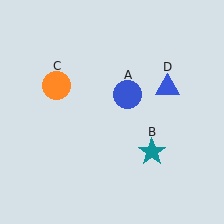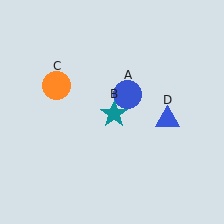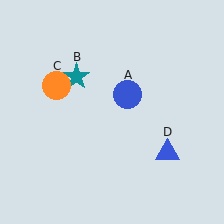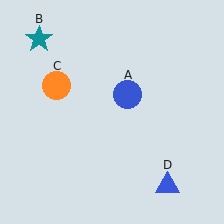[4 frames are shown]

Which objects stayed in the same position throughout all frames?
Blue circle (object A) and orange circle (object C) remained stationary.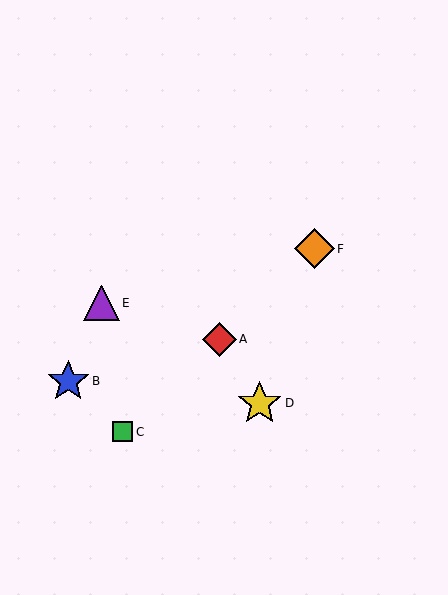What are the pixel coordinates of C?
Object C is at (123, 432).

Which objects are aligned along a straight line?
Objects A, C, F are aligned along a straight line.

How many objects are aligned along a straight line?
3 objects (A, C, F) are aligned along a straight line.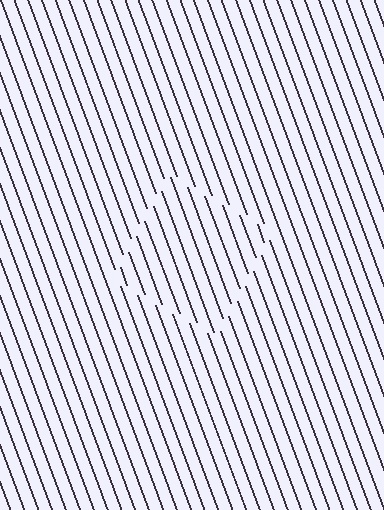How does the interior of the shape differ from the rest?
The interior of the shape contains the same grating, shifted by half a period — the contour is defined by the phase discontinuity where line-ends from the inner and outer gratings abut.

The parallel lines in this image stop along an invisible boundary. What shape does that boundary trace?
An illusory square. The interior of the shape contains the same grating, shifted by half a period — the contour is defined by the phase discontinuity where line-ends from the inner and outer gratings abut.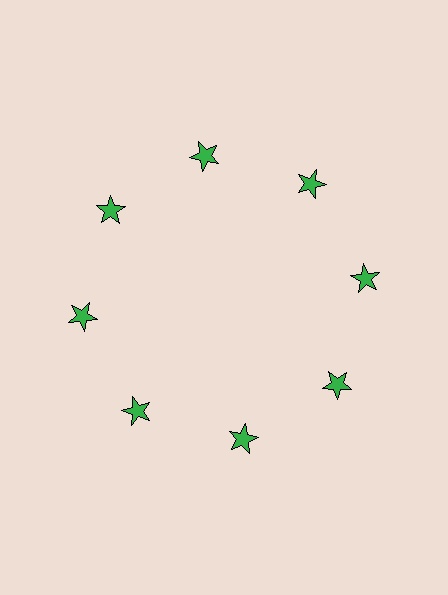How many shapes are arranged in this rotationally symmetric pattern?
There are 8 shapes, arranged in 8 groups of 1.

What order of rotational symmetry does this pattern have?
This pattern has 8-fold rotational symmetry.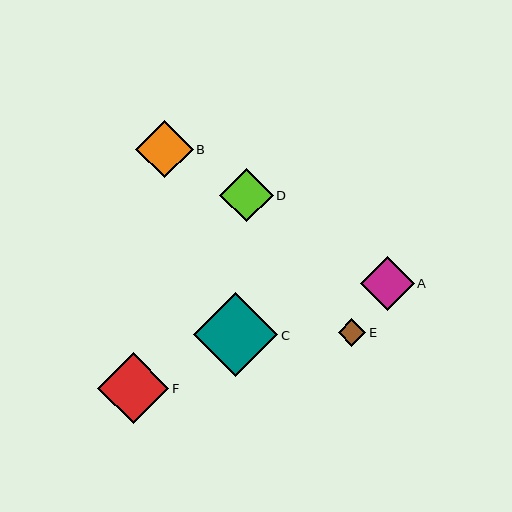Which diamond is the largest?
Diamond C is the largest with a size of approximately 84 pixels.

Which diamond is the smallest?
Diamond E is the smallest with a size of approximately 27 pixels.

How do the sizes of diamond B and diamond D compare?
Diamond B and diamond D are approximately the same size.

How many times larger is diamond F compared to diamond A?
Diamond F is approximately 1.3 times the size of diamond A.